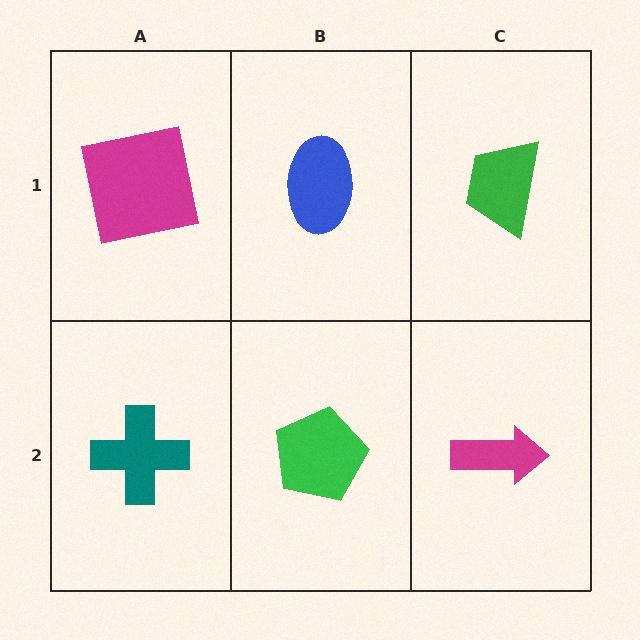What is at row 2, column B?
A green pentagon.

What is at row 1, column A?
A magenta square.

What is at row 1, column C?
A green trapezoid.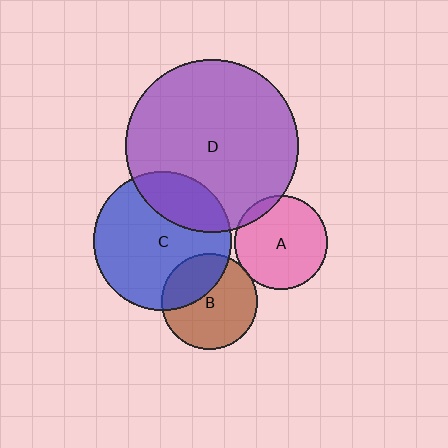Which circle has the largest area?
Circle D (purple).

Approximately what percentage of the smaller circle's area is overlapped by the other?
Approximately 5%.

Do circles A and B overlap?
Yes.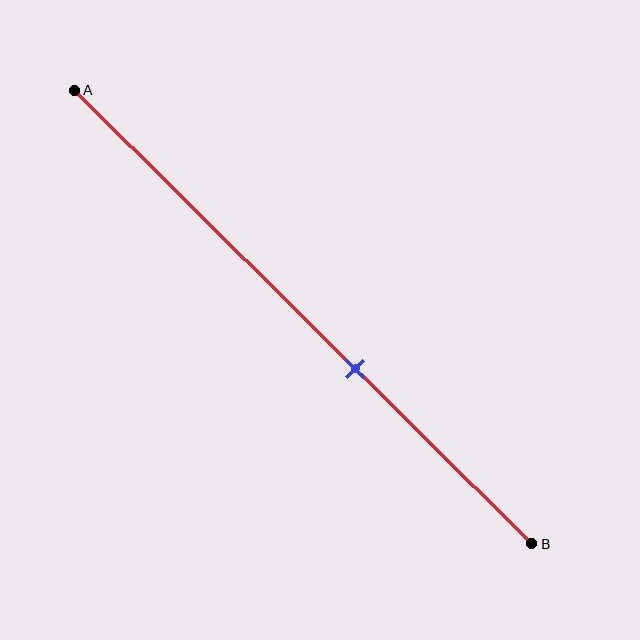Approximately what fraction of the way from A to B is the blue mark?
The blue mark is approximately 60% of the way from A to B.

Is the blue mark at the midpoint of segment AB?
No, the mark is at about 60% from A, not at the 50% midpoint.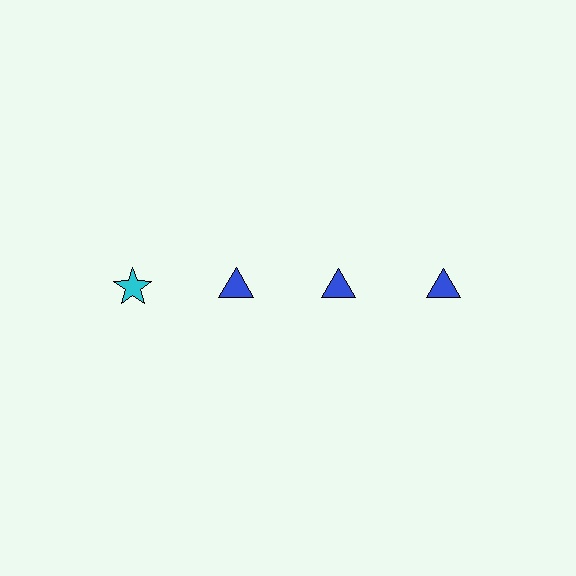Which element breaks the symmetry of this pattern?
The cyan star in the top row, leftmost column breaks the symmetry. All other shapes are blue triangles.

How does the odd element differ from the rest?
It differs in both color (cyan instead of blue) and shape (star instead of triangle).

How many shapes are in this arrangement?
There are 4 shapes arranged in a grid pattern.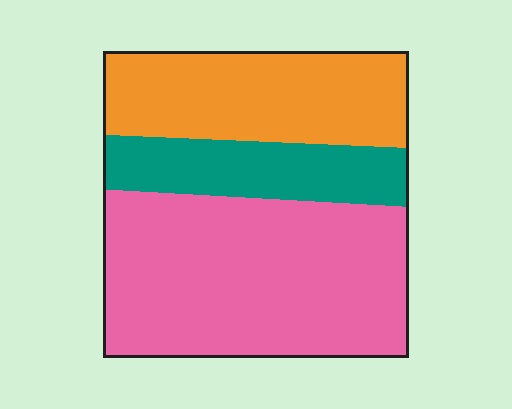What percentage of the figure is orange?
Orange covers roughly 30% of the figure.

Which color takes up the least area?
Teal, at roughly 20%.